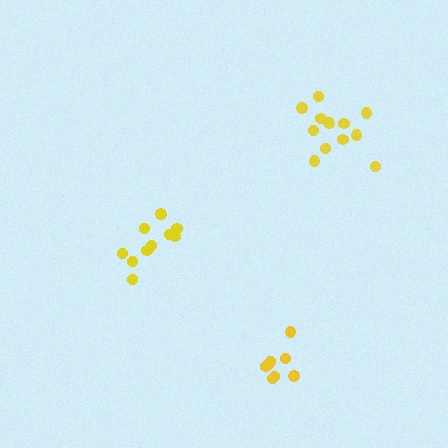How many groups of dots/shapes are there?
There are 3 groups.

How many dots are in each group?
Group 1: 10 dots, Group 2: 8 dots, Group 3: 12 dots (30 total).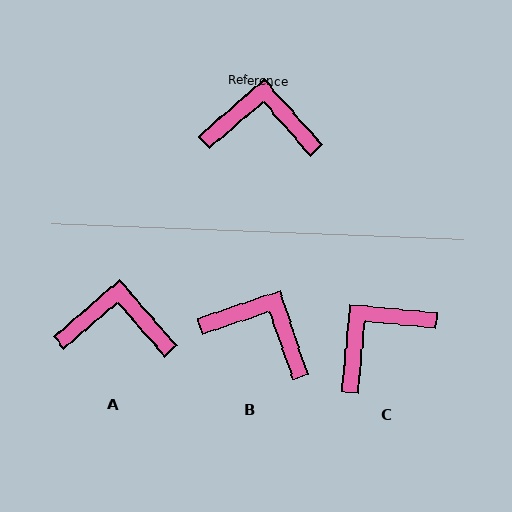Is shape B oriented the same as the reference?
No, it is off by about 23 degrees.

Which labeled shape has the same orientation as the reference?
A.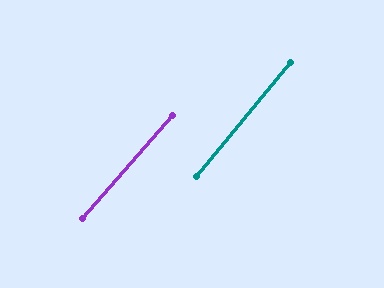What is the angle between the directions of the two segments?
Approximately 2 degrees.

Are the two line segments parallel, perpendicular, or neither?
Parallel — their directions differ by only 1.5°.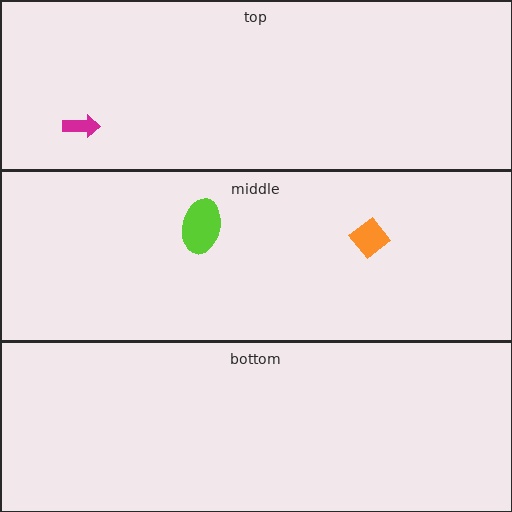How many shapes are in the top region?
1.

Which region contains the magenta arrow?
The top region.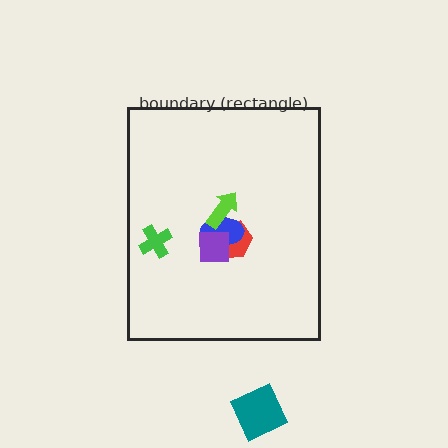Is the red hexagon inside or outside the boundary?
Inside.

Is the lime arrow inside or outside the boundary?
Inside.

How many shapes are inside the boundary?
5 inside, 1 outside.